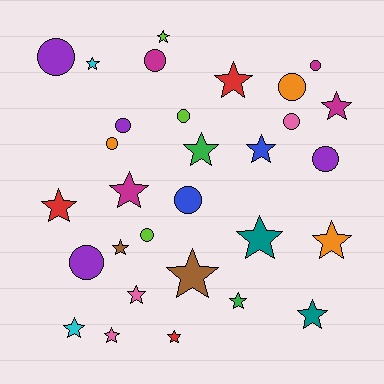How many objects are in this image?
There are 30 objects.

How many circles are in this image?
There are 12 circles.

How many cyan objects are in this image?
There are 2 cyan objects.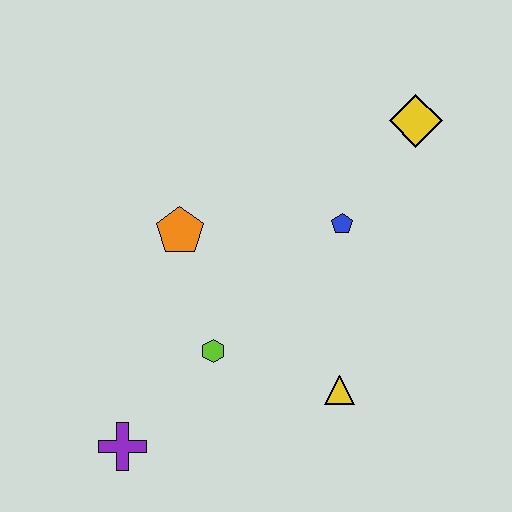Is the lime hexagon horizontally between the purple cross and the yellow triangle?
Yes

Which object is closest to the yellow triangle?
The lime hexagon is closest to the yellow triangle.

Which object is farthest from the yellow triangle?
The yellow diamond is farthest from the yellow triangle.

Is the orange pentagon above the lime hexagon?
Yes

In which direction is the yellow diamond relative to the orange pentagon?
The yellow diamond is to the right of the orange pentagon.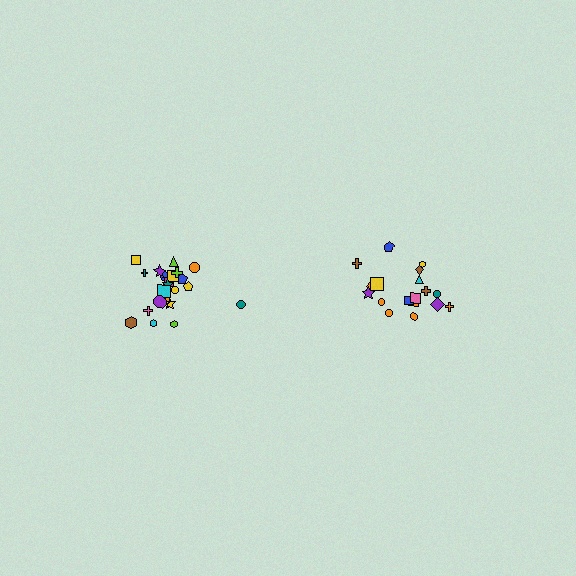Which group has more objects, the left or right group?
The left group.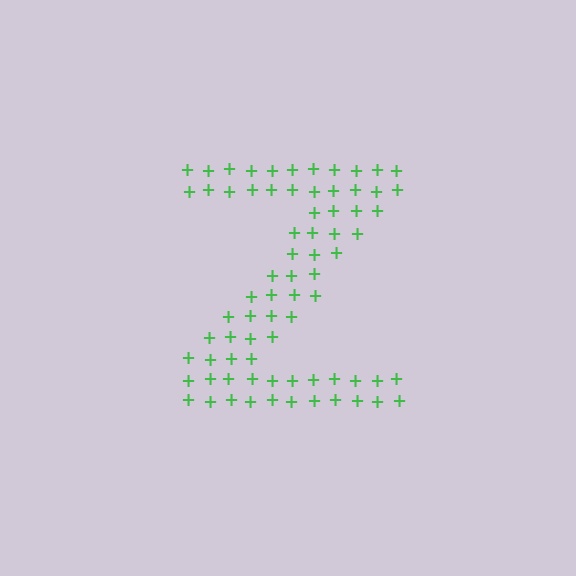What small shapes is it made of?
It is made of small plus signs.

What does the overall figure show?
The overall figure shows the letter Z.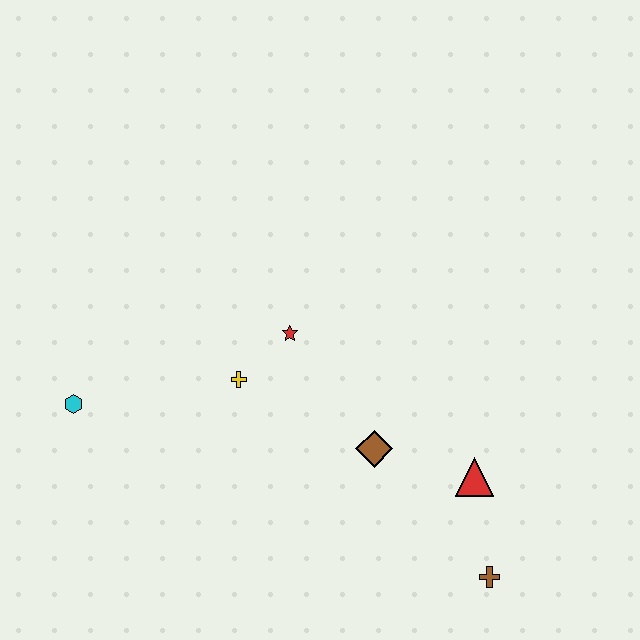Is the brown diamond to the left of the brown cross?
Yes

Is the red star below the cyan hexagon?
No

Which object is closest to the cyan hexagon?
The yellow cross is closest to the cyan hexagon.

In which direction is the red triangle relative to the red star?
The red triangle is to the right of the red star.